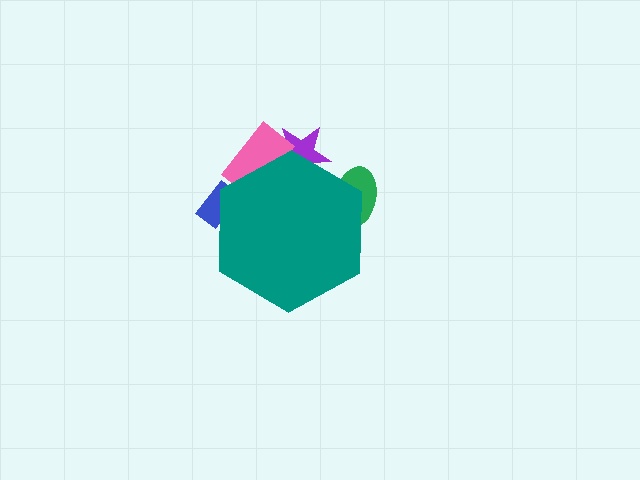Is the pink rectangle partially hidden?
Yes, the pink rectangle is partially hidden behind the teal hexagon.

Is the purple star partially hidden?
Yes, the purple star is partially hidden behind the teal hexagon.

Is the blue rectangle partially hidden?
Yes, the blue rectangle is partially hidden behind the teal hexagon.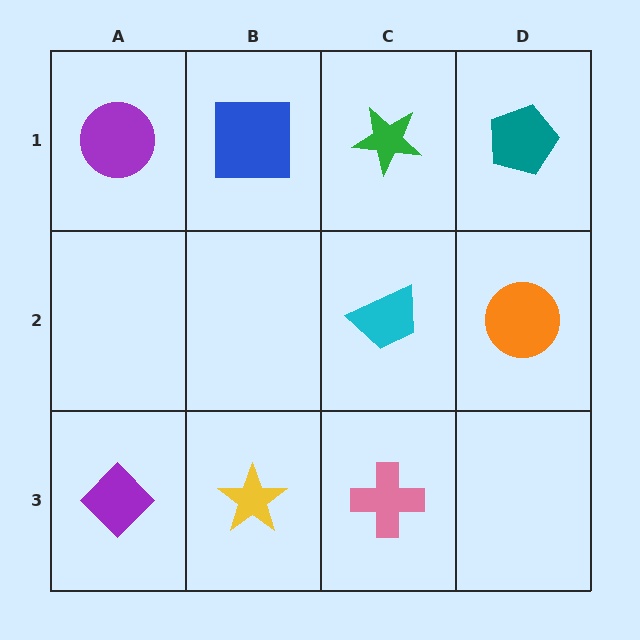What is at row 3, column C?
A pink cross.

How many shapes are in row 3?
3 shapes.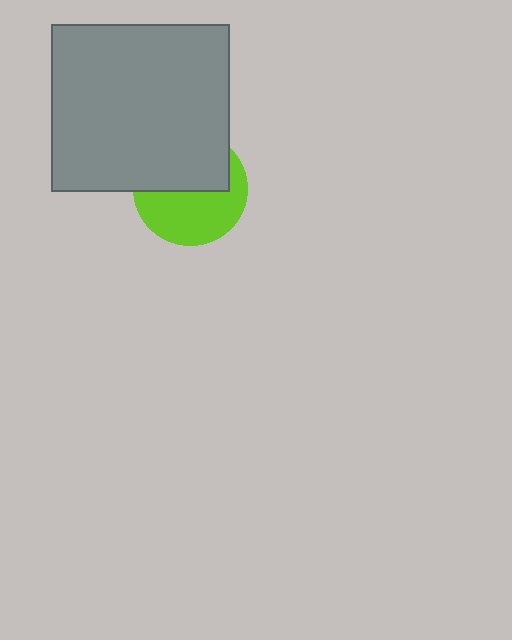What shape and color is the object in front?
The object in front is a gray rectangle.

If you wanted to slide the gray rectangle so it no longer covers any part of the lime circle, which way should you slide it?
Slide it up — that is the most direct way to separate the two shapes.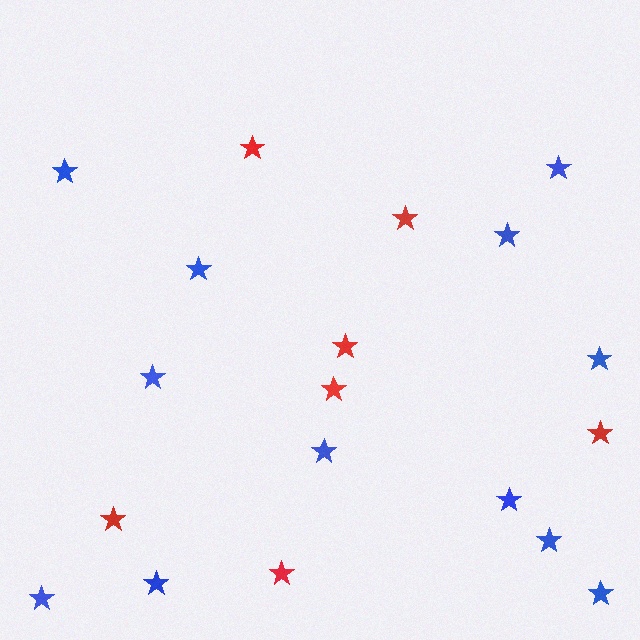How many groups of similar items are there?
There are 2 groups: one group of blue stars (12) and one group of red stars (7).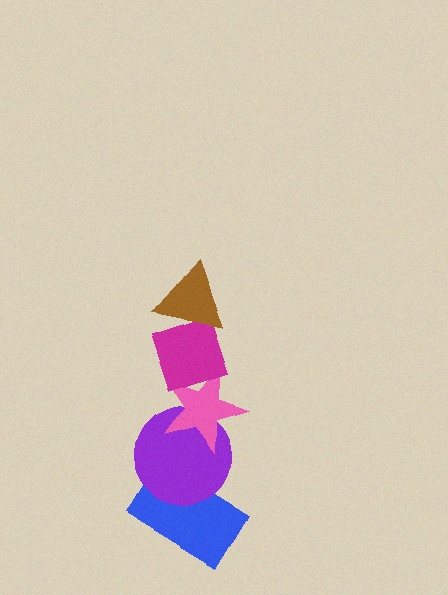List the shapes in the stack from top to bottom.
From top to bottom: the brown triangle, the magenta diamond, the pink star, the purple circle, the blue rectangle.